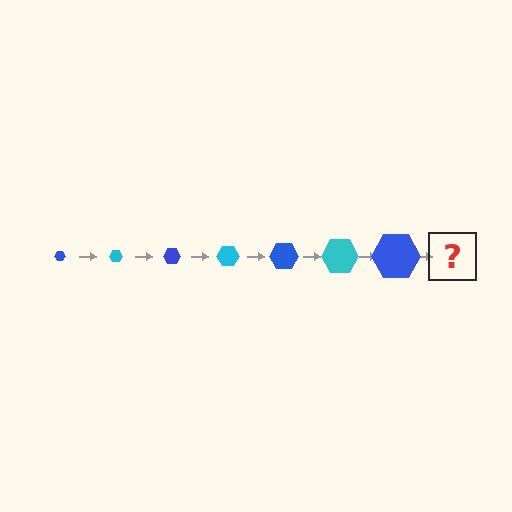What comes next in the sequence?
The next element should be a cyan hexagon, larger than the previous one.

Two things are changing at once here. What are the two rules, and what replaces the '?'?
The two rules are that the hexagon grows larger each step and the color cycles through blue and cyan. The '?' should be a cyan hexagon, larger than the previous one.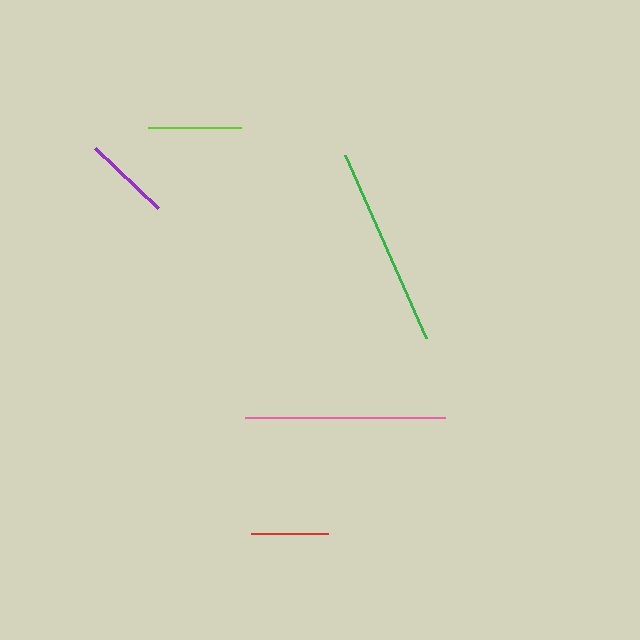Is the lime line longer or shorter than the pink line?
The pink line is longer than the lime line.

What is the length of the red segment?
The red segment is approximately 77 pixels long.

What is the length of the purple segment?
The purple segment is approximately 86 pixels long.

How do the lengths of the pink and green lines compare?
The pink and green lines are approximately the same length.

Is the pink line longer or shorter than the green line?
The pink line is longer than the green line.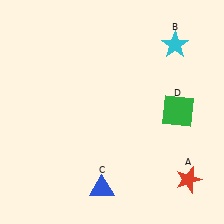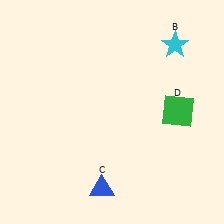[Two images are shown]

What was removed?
The red star (A) was removed in Image 2.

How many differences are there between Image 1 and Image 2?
There is 1 difference between the two images.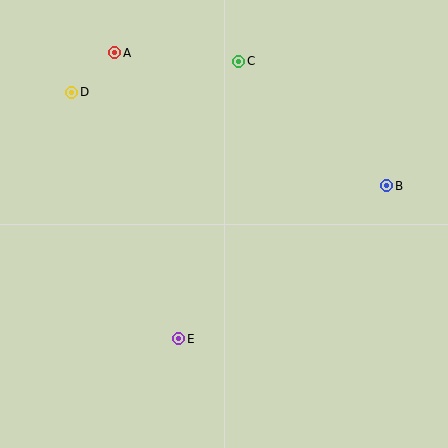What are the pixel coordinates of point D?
Point D is at (72, 92).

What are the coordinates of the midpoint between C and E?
The midpoint between C and E is at (209, 200).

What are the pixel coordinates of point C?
Point C is at (239, 61).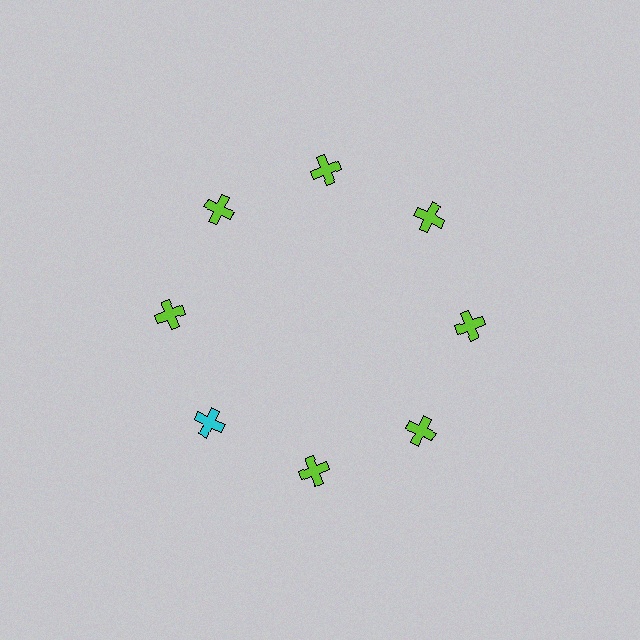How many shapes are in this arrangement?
There are 8 shapes arranged in a ring pattern.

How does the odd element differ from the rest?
It has a different color: cyan instead of lime.